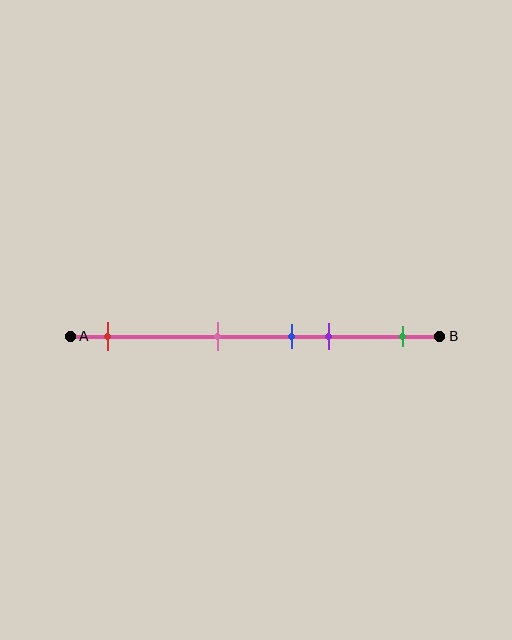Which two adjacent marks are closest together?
The blue and purple marks are the closest adjacent pair.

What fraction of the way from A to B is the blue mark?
The blue mark is approximately 60% (0.6) of the way from A to B.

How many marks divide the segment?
There are 5 marks dividing the segment.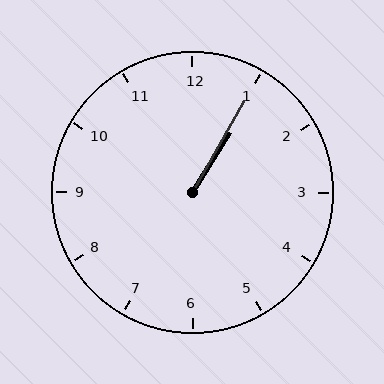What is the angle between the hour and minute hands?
Approximately 2 degrees.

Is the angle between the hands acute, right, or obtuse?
It is acute.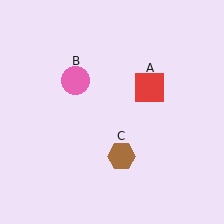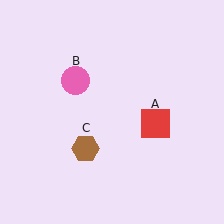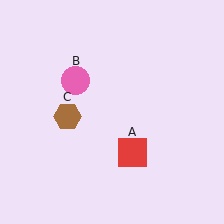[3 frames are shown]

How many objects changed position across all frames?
2 objects changed position: red square (object A), brown hexagon (object C).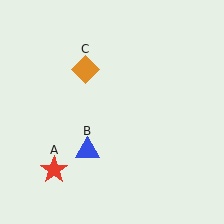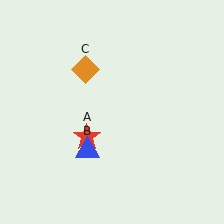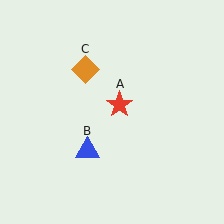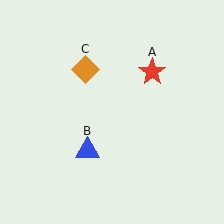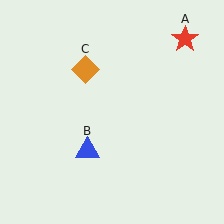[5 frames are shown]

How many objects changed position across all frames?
1 object changed position: red star (object A).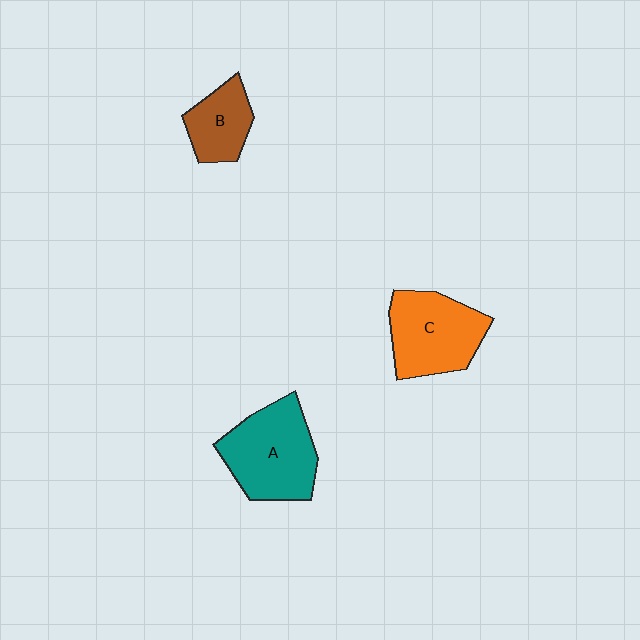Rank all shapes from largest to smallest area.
From largest to smallest: A (teal), C (orange), B (brown).